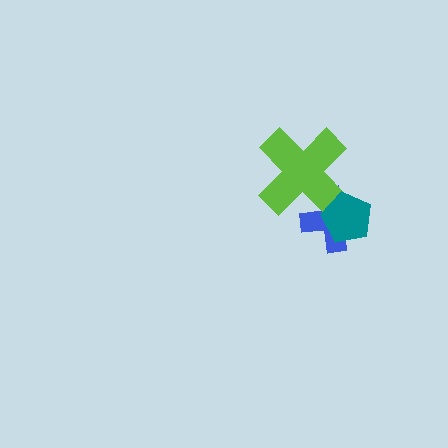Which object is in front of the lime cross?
The teal pentagon is in front of the lime cross.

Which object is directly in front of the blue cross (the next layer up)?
The lime cross is directly in front of the blue cross.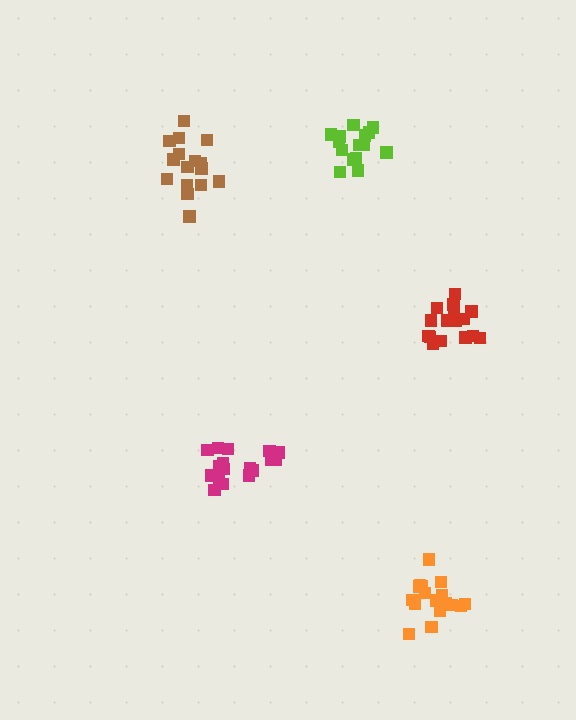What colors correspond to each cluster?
The clusters are colored: lime, red, magenta, brown, orange.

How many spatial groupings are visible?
There are 5 spatial groupings.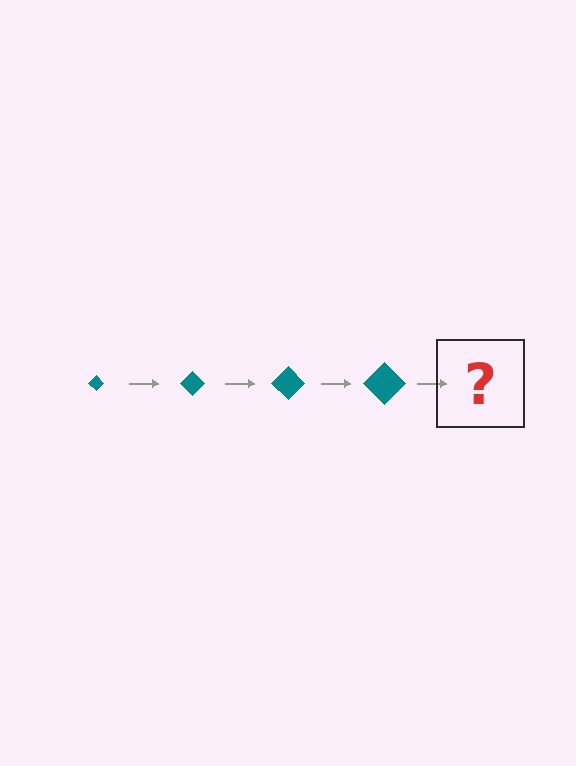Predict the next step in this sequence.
The next step is a teal diamond, larger than the previous one.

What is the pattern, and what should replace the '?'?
The pattern is that the diamond gets progressively larger each step. The '?' should be a teal diamond, larger than the previous one.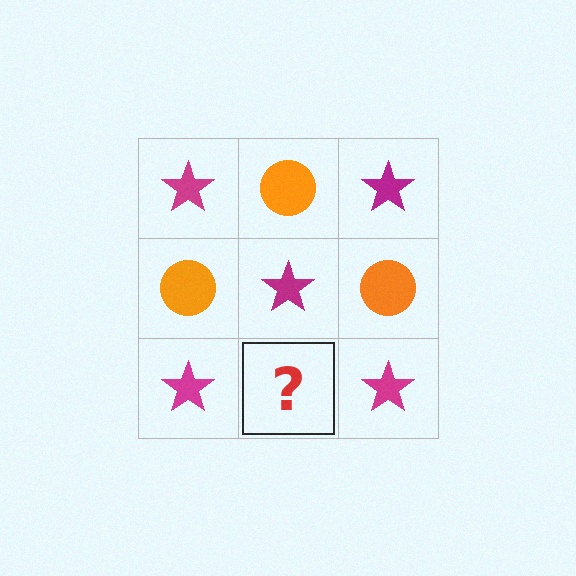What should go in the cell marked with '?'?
The missing cell should contain an orange circle.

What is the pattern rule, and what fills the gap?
The rule is that it alternates magenta star and orange circle in a checkerboard pattern. The gap should be filled with an orange circle.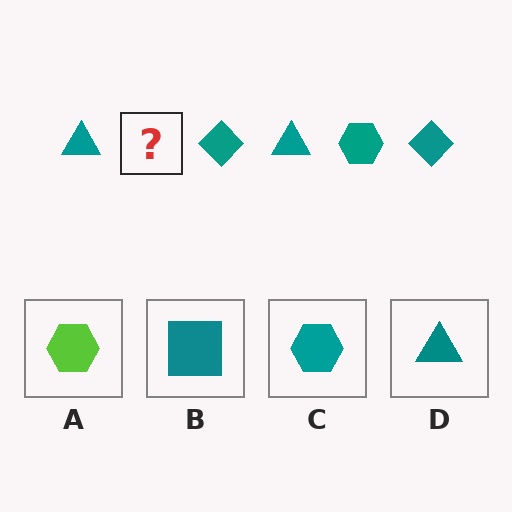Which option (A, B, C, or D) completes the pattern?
C.